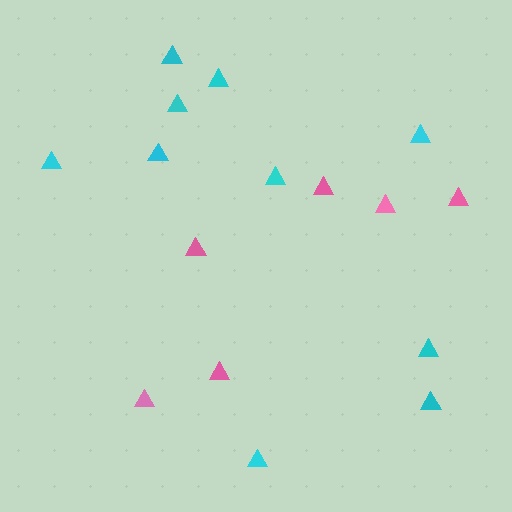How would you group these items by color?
There are 2 groups: one group of cyan triangles (10) and one group of pink triangles (6).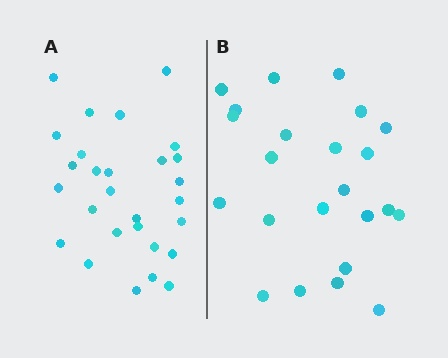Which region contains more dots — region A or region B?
Region A (the left region) has more dots.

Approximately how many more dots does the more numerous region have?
Region A has about 5 more dots than region B.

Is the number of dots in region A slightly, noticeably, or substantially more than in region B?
Region A has only slightly more — the two regions are fairly close. The ratio is roughly 1.2 to 1.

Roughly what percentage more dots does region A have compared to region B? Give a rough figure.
About 20% more.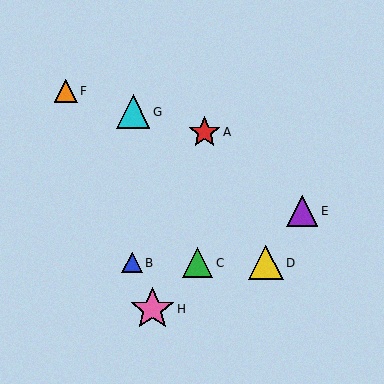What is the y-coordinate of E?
Object E is at y≈211.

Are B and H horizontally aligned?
No, B is at y≈263 and H is at y≈309.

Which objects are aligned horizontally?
Objects B, C, D are aligned horizontally.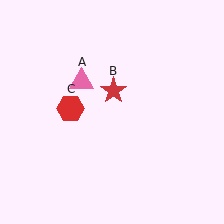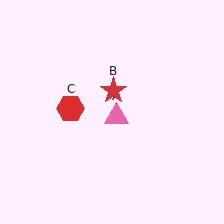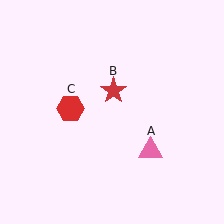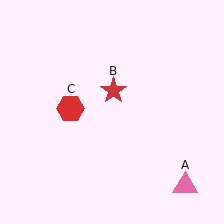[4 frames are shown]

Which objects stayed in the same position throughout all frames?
Red star (object B) and red hexagon (object C) remained stationary.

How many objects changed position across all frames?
1 object changed position: pink triangle (object A).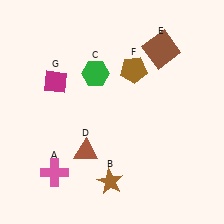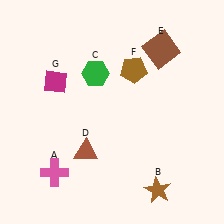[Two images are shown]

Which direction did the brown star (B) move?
The brown star (B) moved right.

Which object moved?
The brown star (B) moved right.